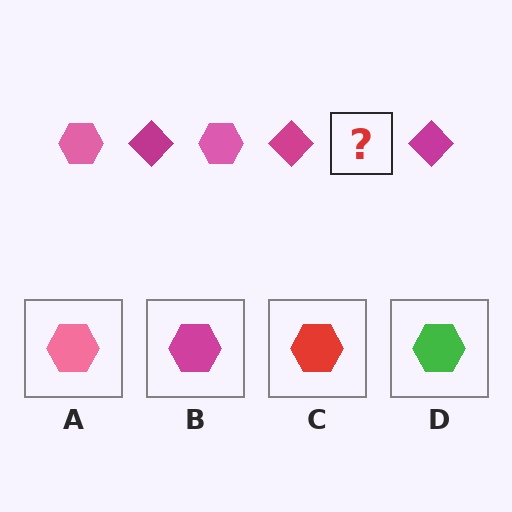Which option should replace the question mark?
Option A.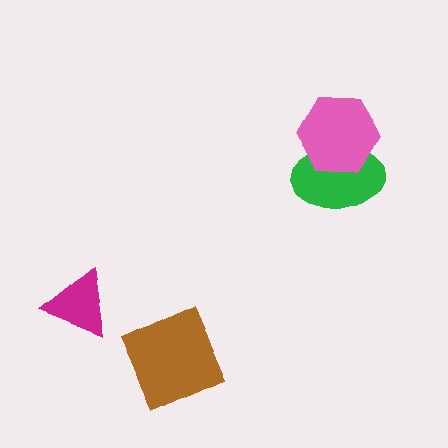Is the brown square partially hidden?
No, no other shape covers it.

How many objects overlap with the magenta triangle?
0 objects overlap with the magenta triangle.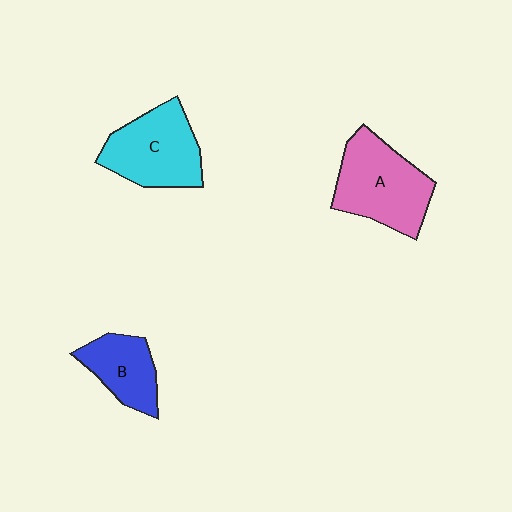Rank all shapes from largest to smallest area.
From largest to smallest: A (pink), C (cyan), B (blue).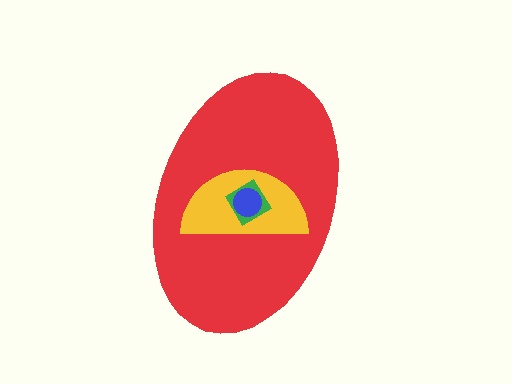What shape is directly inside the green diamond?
The blue circle.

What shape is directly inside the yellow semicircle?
The green diamond.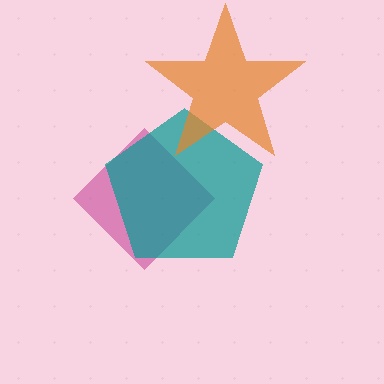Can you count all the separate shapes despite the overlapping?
Yes, there are 3 separate shapes.